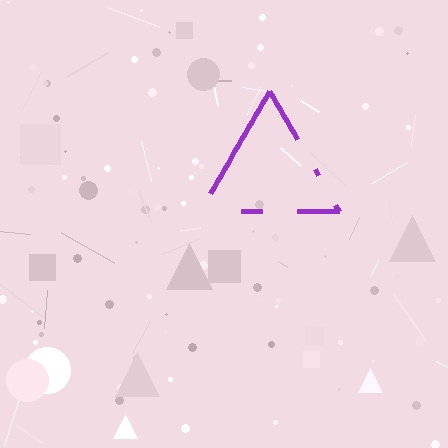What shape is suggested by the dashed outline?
The dashed outline suggests a triangle.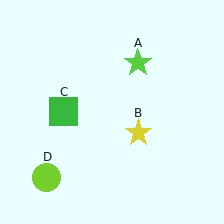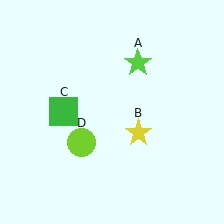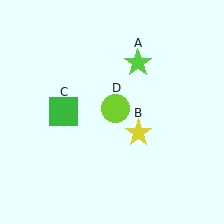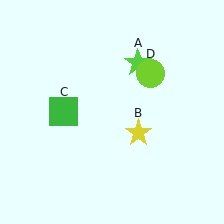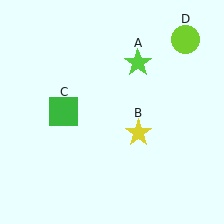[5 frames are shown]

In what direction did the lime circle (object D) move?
The lime circle (object D) moved up and to the right.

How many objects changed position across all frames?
1 object changed position: lime circle (object D).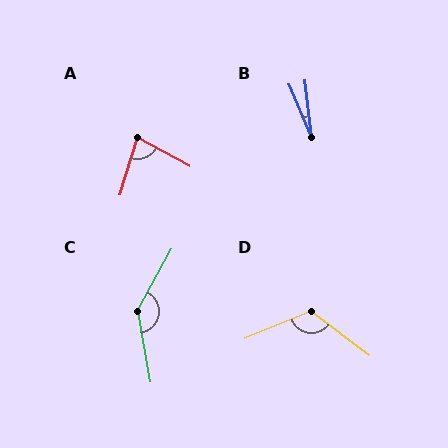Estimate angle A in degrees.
Approximately 79 degrees.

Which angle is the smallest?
B, at approximately 16 degrees.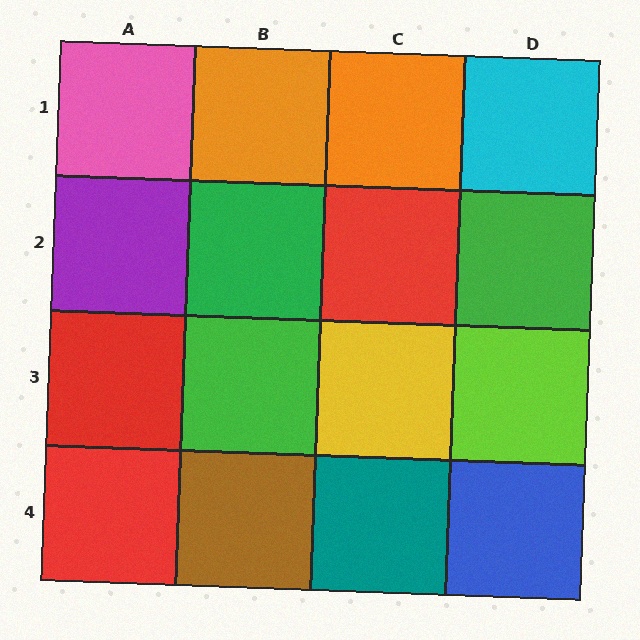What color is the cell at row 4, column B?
Brown.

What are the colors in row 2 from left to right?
Purple, green, red, green.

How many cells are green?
3 cells are green.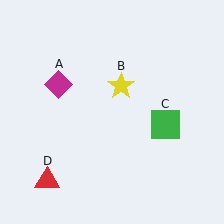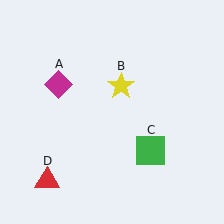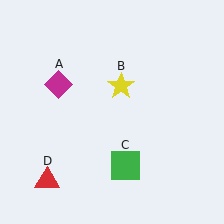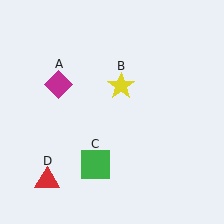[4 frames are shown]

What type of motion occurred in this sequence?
The green square (object C) rotated clockwise around the center of the scene.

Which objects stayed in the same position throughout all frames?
Magenta diamond (object A) and yellow star (object B) and red triangle (object D) remained stationary.